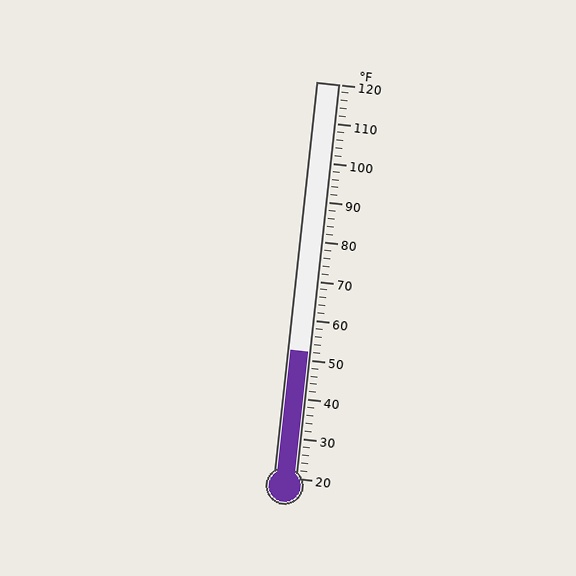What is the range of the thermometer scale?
The thermometer scale ranges from 20°F to 120°F.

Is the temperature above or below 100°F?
The temperature is below 100°F.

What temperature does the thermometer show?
The thermometer shows approximately 52°F.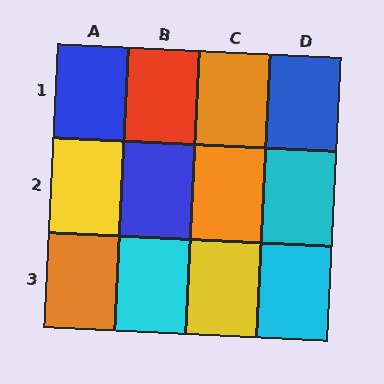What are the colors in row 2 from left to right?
Yellow, blue, orange, cyan.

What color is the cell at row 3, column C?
Yellow.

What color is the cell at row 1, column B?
Red.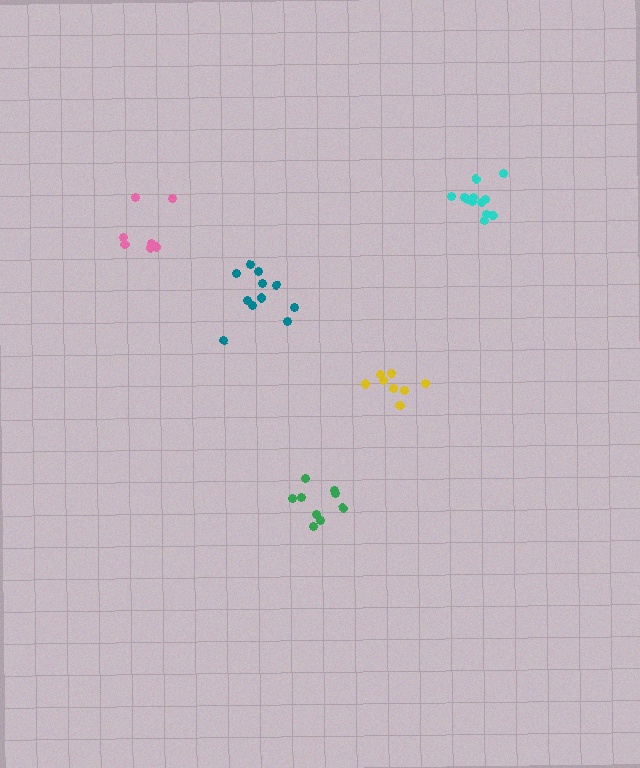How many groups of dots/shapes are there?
There are 5 groups.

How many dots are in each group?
Group 1: 9 dots, Group 2: 7 dots, Group 3: 8 dots, Group 4: 12 dots, Group 5: 11 dots (47 total).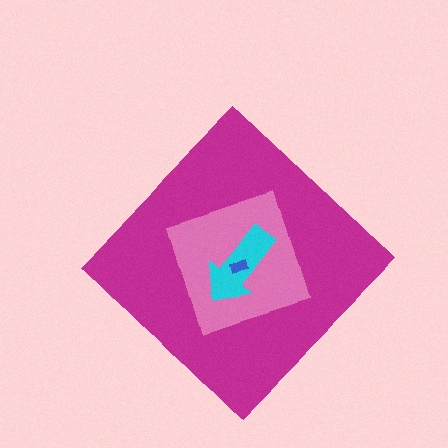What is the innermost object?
The blue rectangle.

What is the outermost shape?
The magenta diamond.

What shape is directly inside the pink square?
The cyan arrow.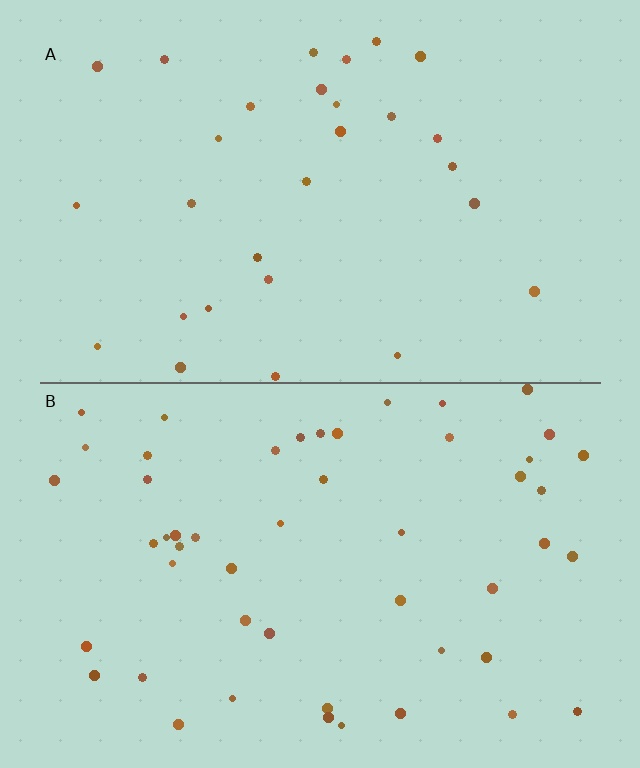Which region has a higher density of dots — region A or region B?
B (the bottom).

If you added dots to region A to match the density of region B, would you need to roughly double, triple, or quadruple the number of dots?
Approximately double.